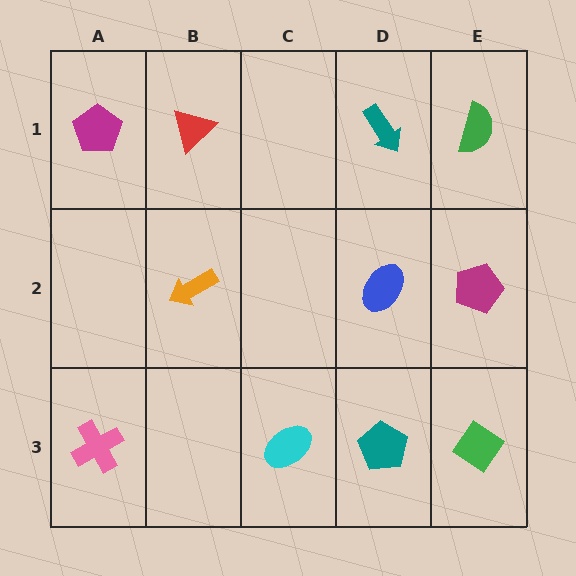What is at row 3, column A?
A pink cross.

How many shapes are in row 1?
4 shapes.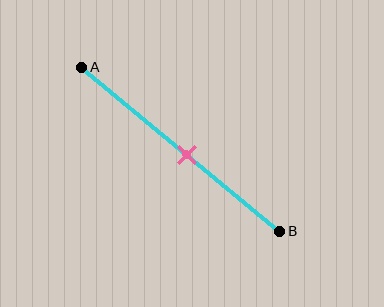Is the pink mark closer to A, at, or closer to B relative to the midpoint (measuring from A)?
The pink mark is closer to point B than the midpoint of segment AB.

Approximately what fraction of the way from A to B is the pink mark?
The pink mark is approximately 55% of the way from A to B.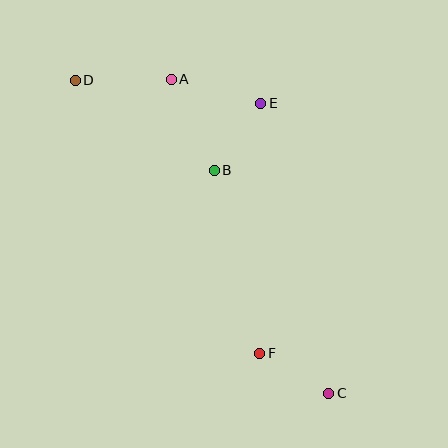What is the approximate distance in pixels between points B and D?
The distance between B and D is approximately 165 pixels.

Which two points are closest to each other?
Points C and F are closest to each other.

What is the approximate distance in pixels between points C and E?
The distance between C and E is approximately 298 pixels.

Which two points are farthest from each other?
Points C and D are farthest from each other.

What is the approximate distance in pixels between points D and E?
The distance between D and E is approximately 187 pixels.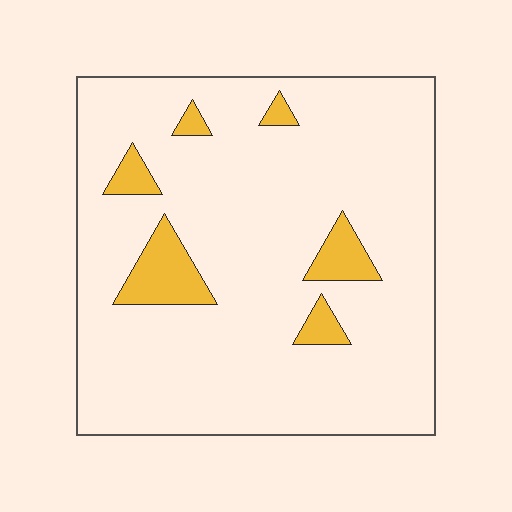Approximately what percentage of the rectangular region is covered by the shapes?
Approximately 10%.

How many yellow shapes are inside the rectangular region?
6.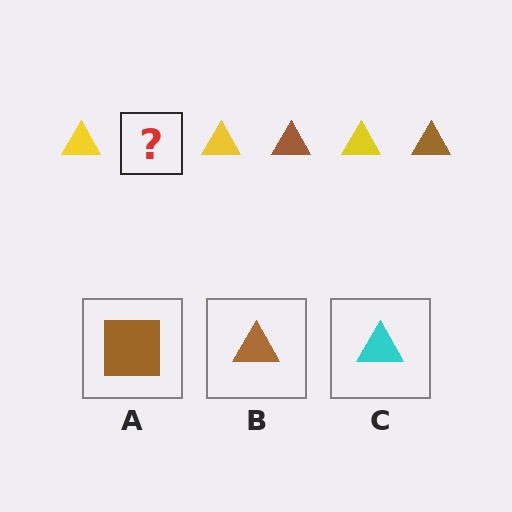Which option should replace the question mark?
Option B.